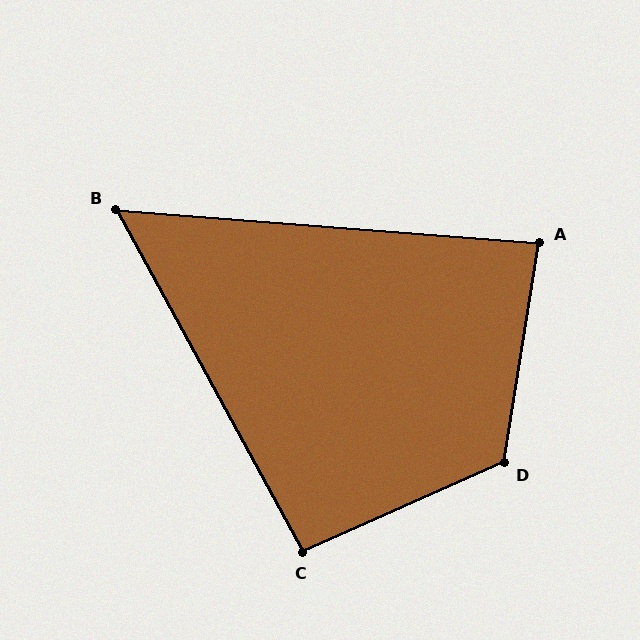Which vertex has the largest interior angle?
D, at approximately 123 degrees.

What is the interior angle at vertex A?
Approximately 85 degrees (approximately right).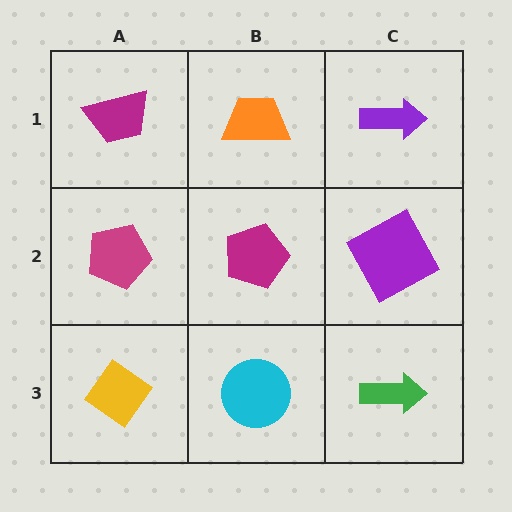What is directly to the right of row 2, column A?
A magenta pentagon.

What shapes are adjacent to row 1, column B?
A magenta pentagon (row 2, column B), a magenta trapezoid (row 1, column A), a purple arrow (row 1, column C).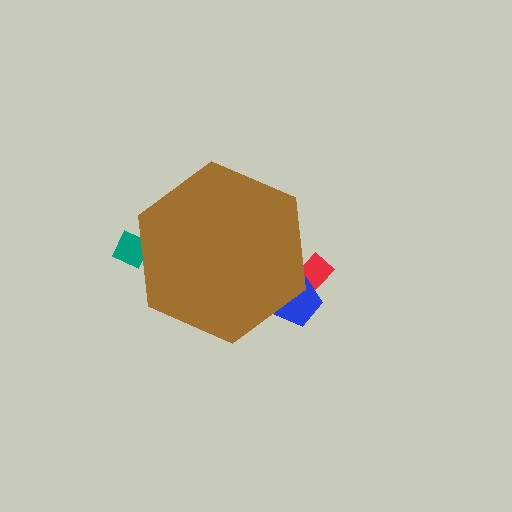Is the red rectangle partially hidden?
Yes, the red rectangle is partially hidden behind the brown hexagon.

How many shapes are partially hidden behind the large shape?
3 shapes are partially hidden.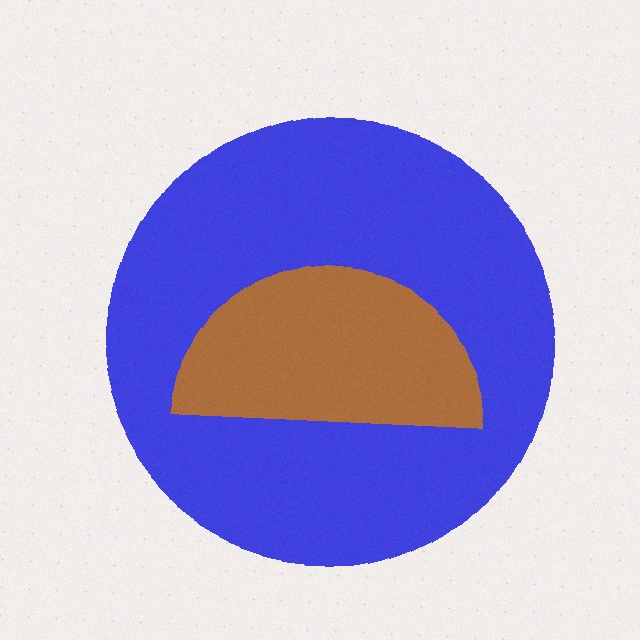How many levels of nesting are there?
2.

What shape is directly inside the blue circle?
The brown semicircle.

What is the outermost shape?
The blue circle.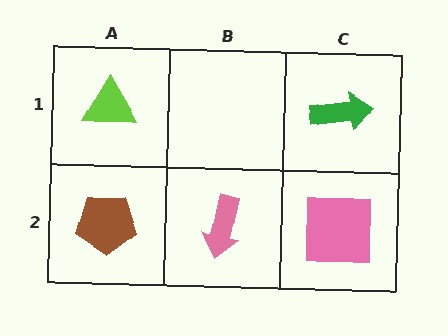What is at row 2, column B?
A pink arrow.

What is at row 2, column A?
A brown pentagon.